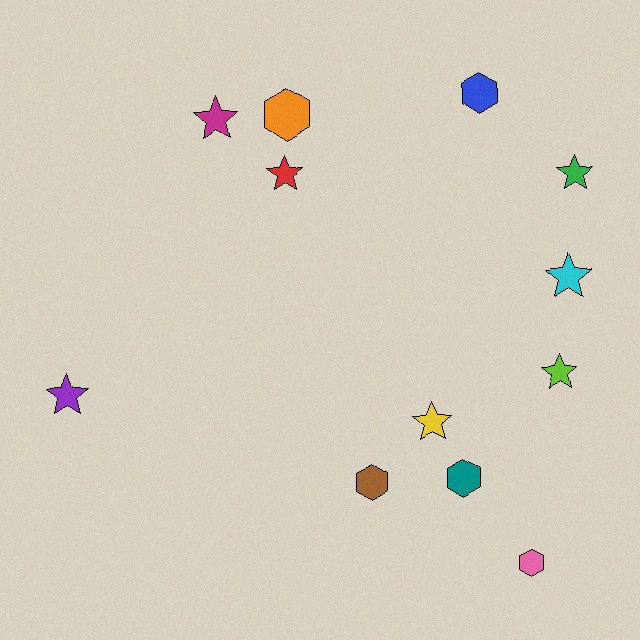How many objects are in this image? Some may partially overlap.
There are 12 objects.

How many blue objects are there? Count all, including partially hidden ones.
There is 1 blue object.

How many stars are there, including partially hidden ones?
There are 7 stars.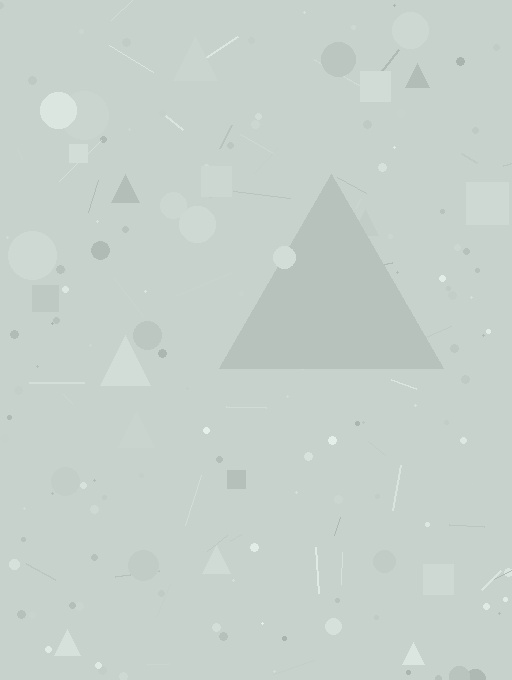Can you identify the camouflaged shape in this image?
The camouflaged shape is a triangle.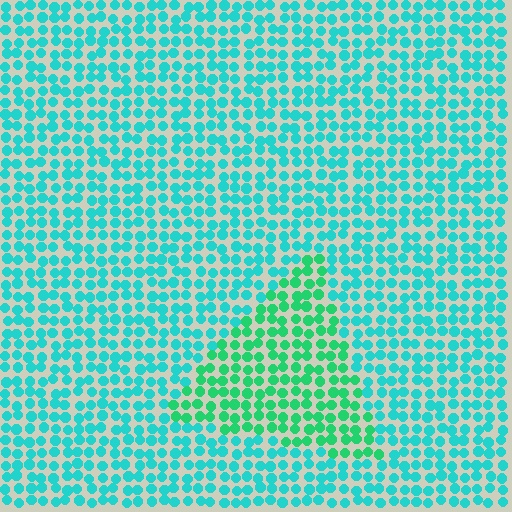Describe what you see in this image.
The image is filled with small cyan elements in a uniform arrangement. A triangle-shaped region is visible where the elements are tinted to a slightly different hue, forming a subtle color boundary.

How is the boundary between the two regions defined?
The boundary is defined purely by a slight shift in hue (about 32 degrees). Spacing, size, and orientation are identical on both sides.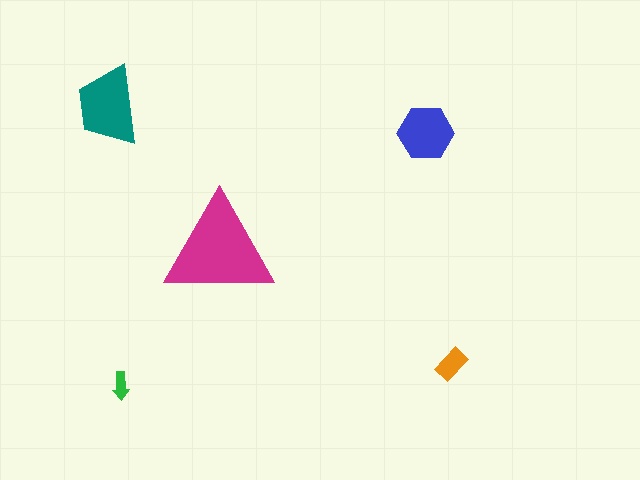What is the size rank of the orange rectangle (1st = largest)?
4th.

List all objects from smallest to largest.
The green arrow, the orange rectangle, the blue hexagon, the teal trapezoid, the magenta triangle.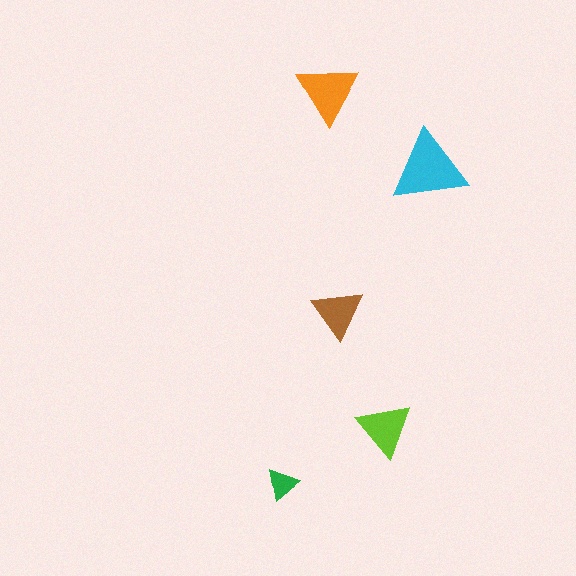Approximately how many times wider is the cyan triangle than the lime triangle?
About 1.5 times wider.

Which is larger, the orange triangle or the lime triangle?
The orange one.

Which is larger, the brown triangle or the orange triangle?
The orange one.